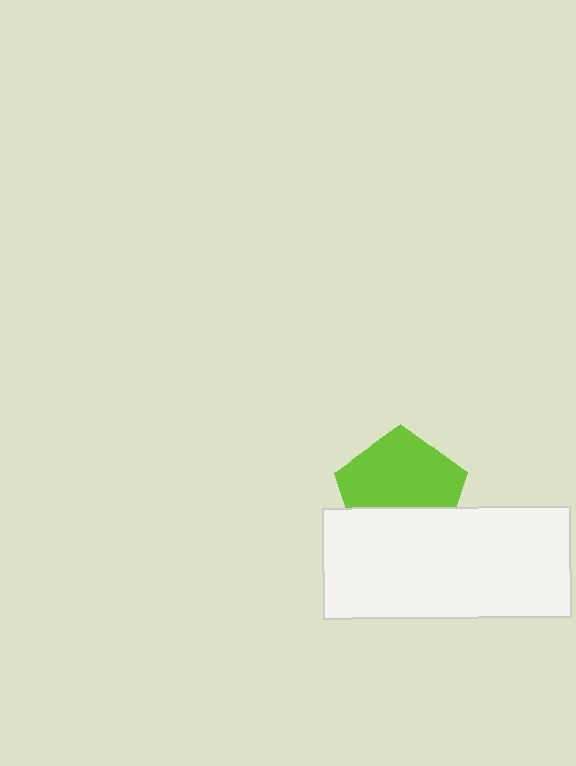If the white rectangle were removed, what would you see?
You would see the complete lime pentagon.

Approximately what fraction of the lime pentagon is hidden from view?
Roughly 36% of the lime pentagon is hidden behind the white rectangle.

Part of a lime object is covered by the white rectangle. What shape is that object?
It is a pentagon.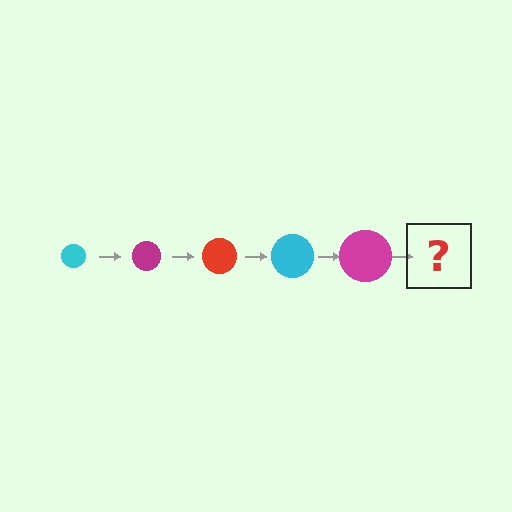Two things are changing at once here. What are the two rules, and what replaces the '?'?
The two rules are that the circle grows larger each step and the color cycles through cyan, magenta, and red. The '?' should be a red circle, larger than the previous one.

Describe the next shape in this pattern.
It should be a red circle, larger than the previous one.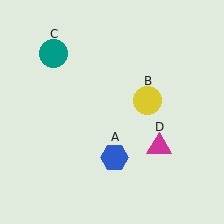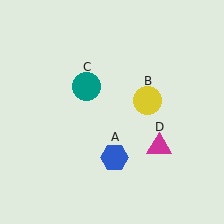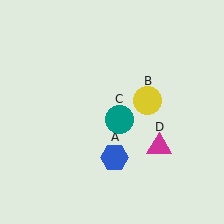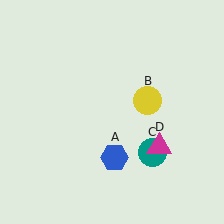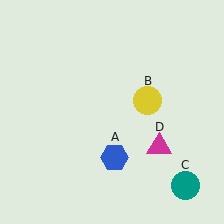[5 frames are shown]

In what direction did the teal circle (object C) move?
The teal circle (object C) moved down and to the right.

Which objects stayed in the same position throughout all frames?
Blue hexagon (object A) and yellow circle (object B) and magenta triangle (object D) remained stationary.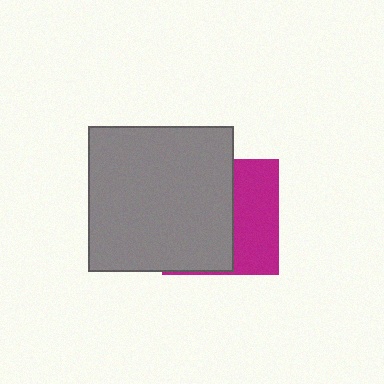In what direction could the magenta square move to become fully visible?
The magenta square could move right. That would shift it out from behind the gray square entirely.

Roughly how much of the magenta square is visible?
A small part of it is visible (roughly 41%).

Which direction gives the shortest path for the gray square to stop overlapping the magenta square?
Moving left gives the shortest separation.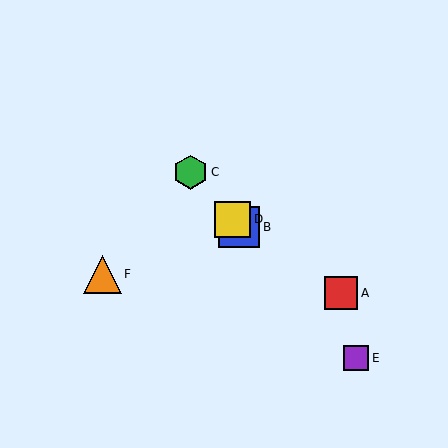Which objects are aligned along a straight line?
Objects B, C, D, E are aligned along a straight line.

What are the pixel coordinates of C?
Object C is at (191, 172).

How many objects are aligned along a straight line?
4 objects (B, C, D, E) are aligned along a straight line.